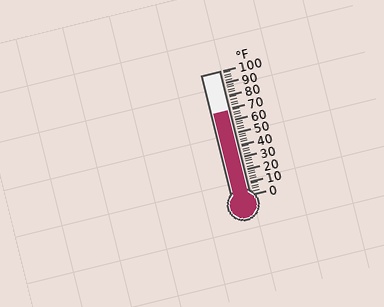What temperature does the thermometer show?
The thermometer shows approximately 68°F.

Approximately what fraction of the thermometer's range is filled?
The thermometer is filled to approximately 70% of its range.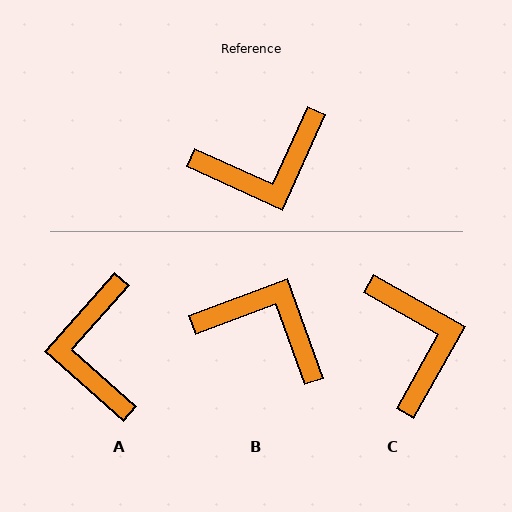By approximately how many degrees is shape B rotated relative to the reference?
Approximately 134 degrees counter-clockwise.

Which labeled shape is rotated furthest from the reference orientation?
B, about 134 degrees away.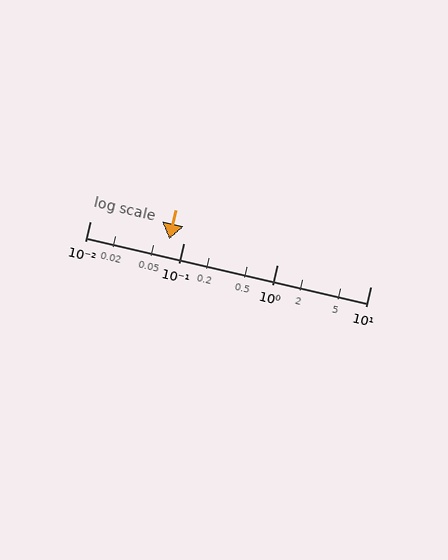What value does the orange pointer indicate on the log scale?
The pointer indicates approximately 0.071.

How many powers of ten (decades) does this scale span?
The scale spans 3 decades, from 0.01 to 10.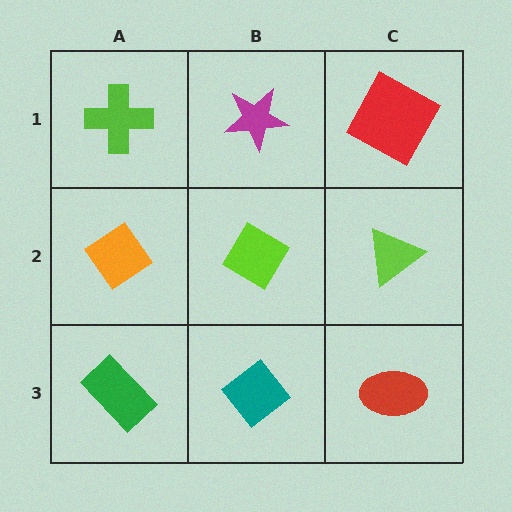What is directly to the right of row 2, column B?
A lime triangle.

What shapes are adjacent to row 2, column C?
A red square (row 1, column C), a red ellipse (row 3, column C), a lime diamond (row 2, column B).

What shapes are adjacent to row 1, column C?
A lime triangle (row 2, column C), a magenta star (row 1, column B).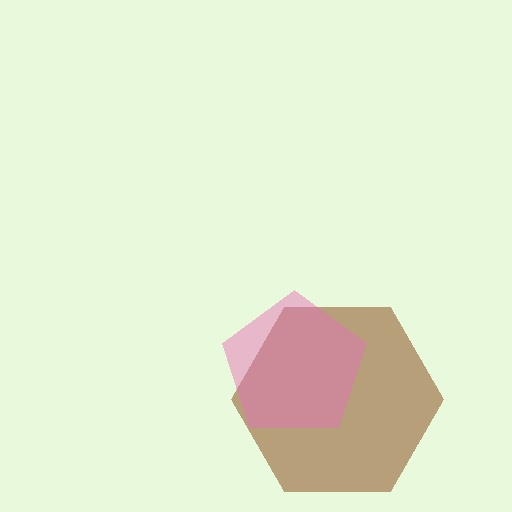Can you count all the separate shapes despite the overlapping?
Yes, there are 2 separate shapes.